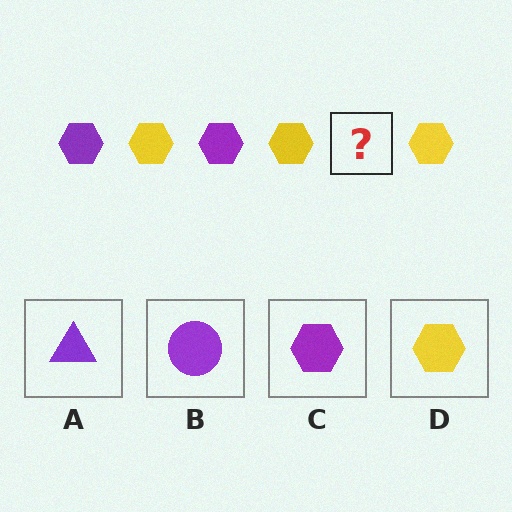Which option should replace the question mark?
Option C.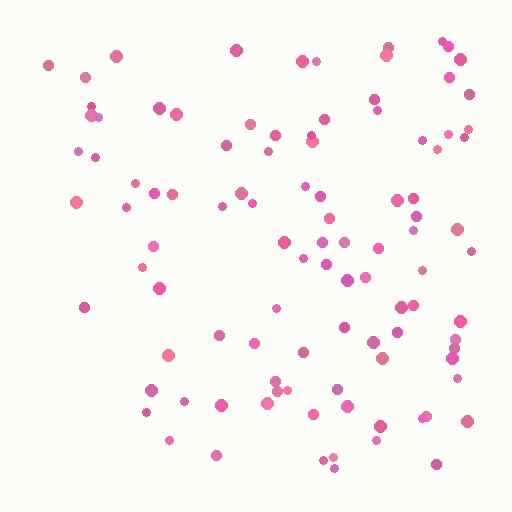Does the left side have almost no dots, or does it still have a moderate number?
Still a moderate number, just noticeably fewer than the right.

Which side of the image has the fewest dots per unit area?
The left.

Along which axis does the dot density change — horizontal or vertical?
Horizontal.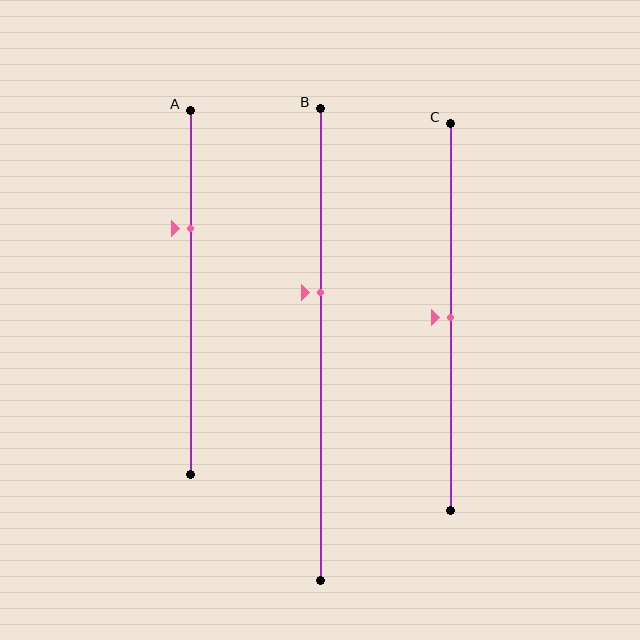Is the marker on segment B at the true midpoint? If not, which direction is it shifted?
No, the marker on segment B is shifted upward by about 11% of the segment length.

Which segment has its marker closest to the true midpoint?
Segment C has its marker closest to the true midpoint.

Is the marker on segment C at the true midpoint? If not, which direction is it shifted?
Yes, the marker on segment C is at the true midpoint.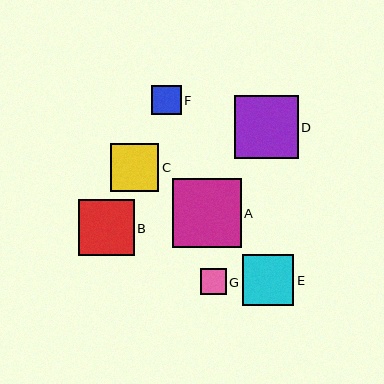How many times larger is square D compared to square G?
Square D is approximately 2.5 times the size of square G.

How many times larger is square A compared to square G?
Square A is approximately 2.7 times the size of square G.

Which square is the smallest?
Square G is the smallest with a size of approximately 26 pixels.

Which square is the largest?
Square A is the largest with a size of approximately 69 pixels.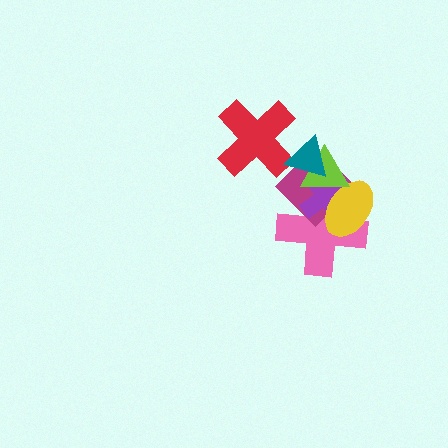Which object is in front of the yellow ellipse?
The lime triangle is in front of the yellow ellipse.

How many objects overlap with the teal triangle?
4 objects overlap with the teal triangle.